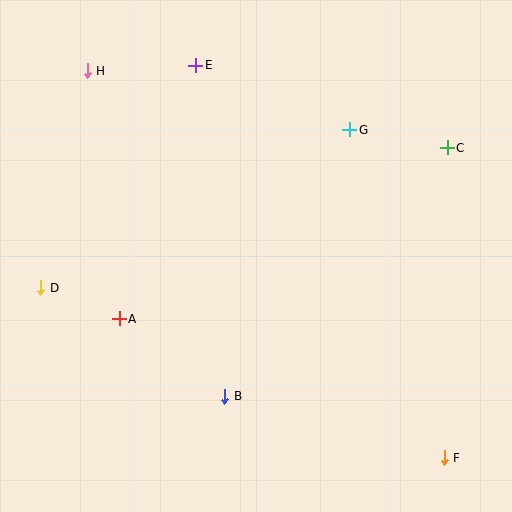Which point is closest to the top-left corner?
Point H is closest to the top-left corner.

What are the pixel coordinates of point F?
Point F is at (444, 458).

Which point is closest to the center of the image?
Point B at (225, 396) is closest to the center.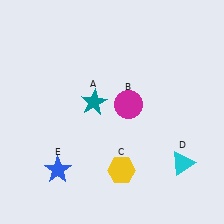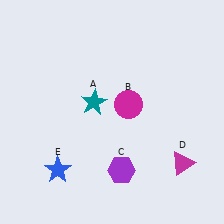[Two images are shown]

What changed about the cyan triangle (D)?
In Image 1, D is cyan. In Image 2, it changed to magenta.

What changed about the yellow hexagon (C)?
In Image 1, C is yellow. In Image 2, it changed to purple.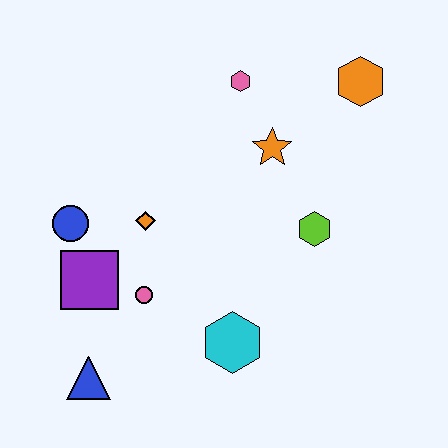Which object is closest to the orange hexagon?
The orange star is closest to the orange hexagon.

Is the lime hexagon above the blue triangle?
Yes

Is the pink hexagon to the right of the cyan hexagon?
Yes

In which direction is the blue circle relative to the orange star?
The blue circle is to the left of the orange star.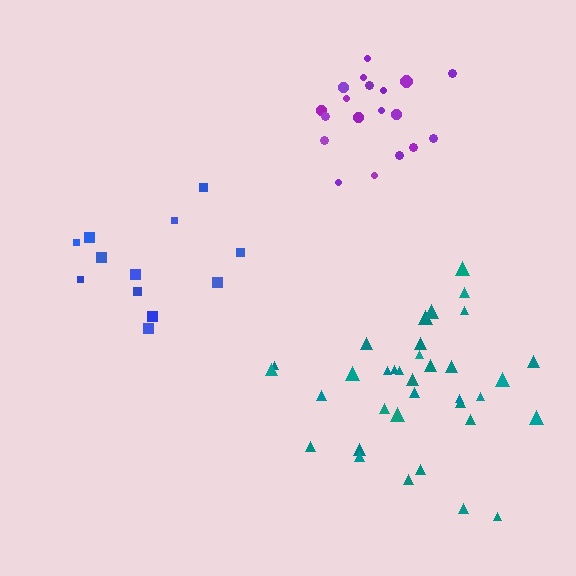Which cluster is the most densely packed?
Purple.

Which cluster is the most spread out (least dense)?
Blue.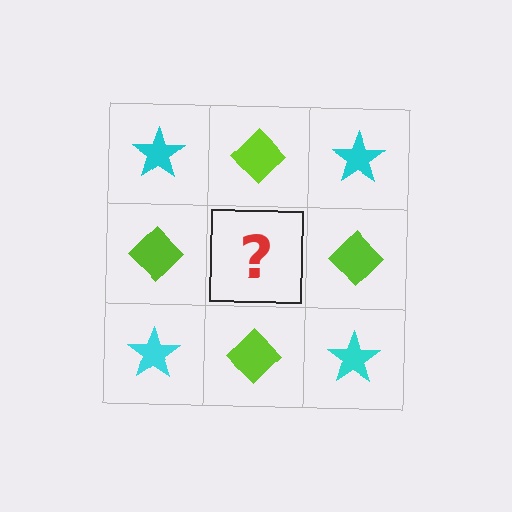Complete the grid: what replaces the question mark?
The question mark should be replaced with a cyan star.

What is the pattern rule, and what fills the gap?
The rule is that it alternates cyan star and lime diamond in a checkerboard pattern. The gap should be filled with a cyan star.